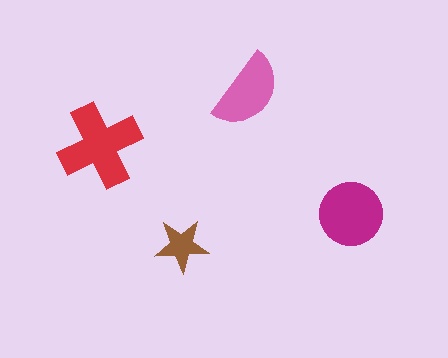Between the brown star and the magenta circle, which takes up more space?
The magenta circle.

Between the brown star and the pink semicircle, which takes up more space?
The pink semicircle.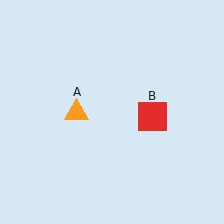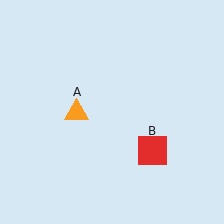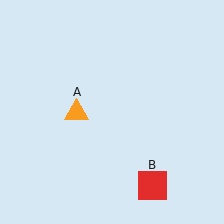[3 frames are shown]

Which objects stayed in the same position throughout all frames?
Orange triangle (object A) remained stationary.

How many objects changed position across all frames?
1 object changed position: red square (object B).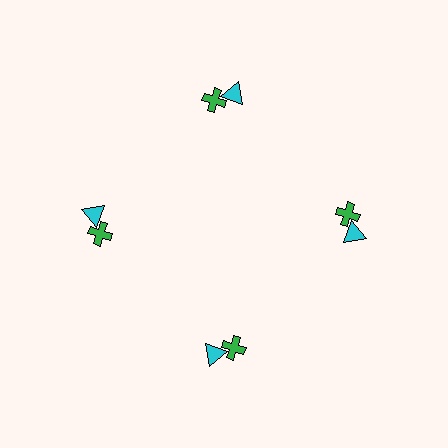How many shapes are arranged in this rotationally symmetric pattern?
There are 8 shapes, arranged in 4 groups of 2.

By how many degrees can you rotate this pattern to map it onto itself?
The pattern maps onto itself every 90 degrees of rotation.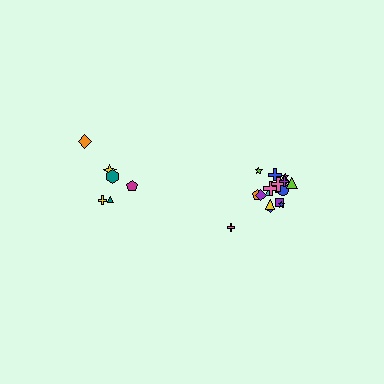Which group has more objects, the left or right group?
The right group.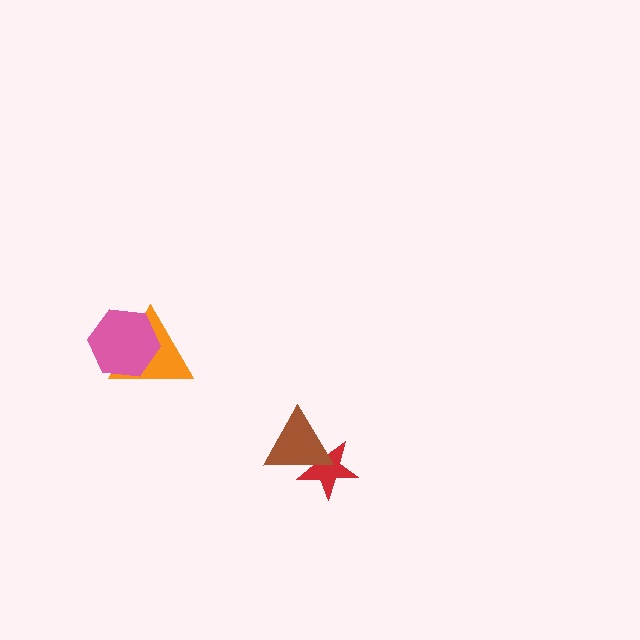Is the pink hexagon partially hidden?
No, no other shape covers it.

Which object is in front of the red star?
The brown triangle is in front of the red star.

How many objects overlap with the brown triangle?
1 object overlaps with the brown triangle.